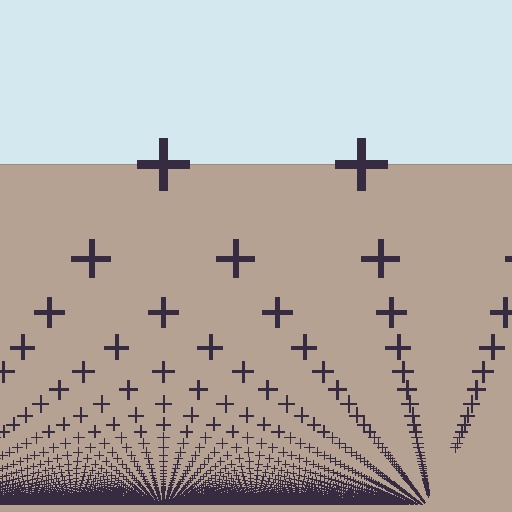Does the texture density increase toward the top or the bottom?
Density increases toward the bottom.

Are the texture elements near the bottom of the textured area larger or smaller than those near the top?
Smaller. The gradient is inverted — elements near the bottom are smaller and denser.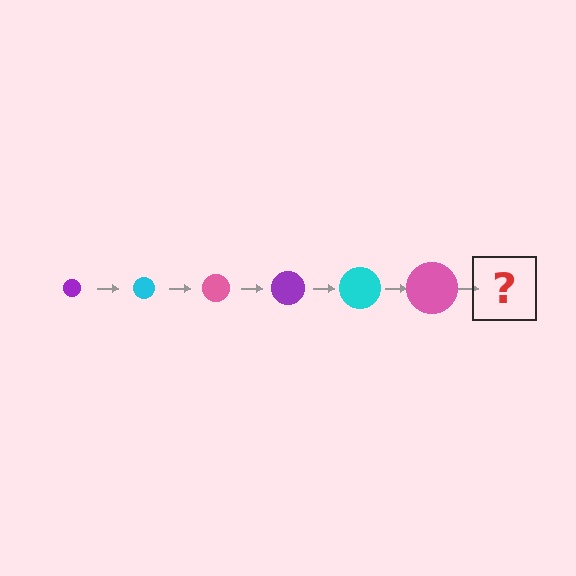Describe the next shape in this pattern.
It should be a purple circle, larger than the previous one.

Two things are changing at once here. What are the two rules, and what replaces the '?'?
The two rules are that the circle grows larger each step and the color cycles through purple, cyan, and pink. The '?' should be a purple circle, larger than the previous one.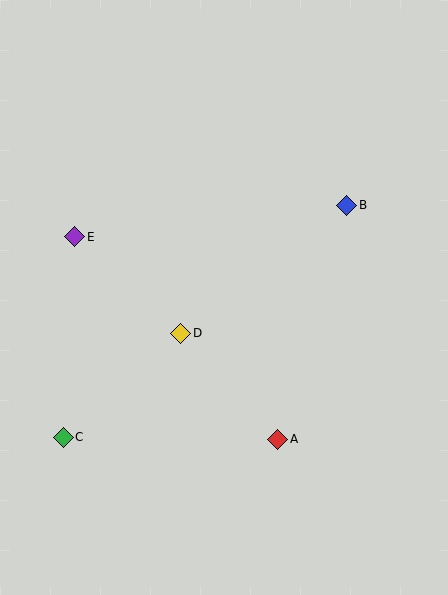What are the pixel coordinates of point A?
Point A is at (278, 439).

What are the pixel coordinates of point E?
Point E is at (75, 237).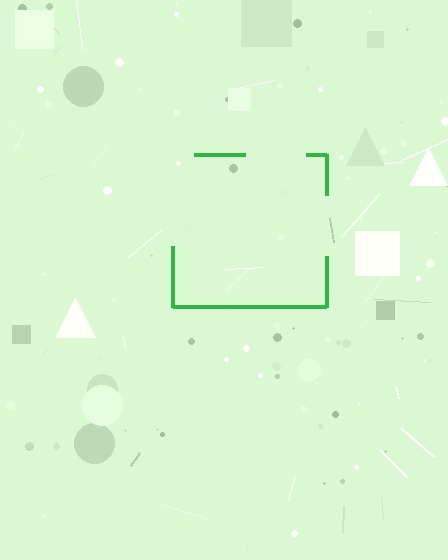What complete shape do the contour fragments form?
The contour fragments form a square.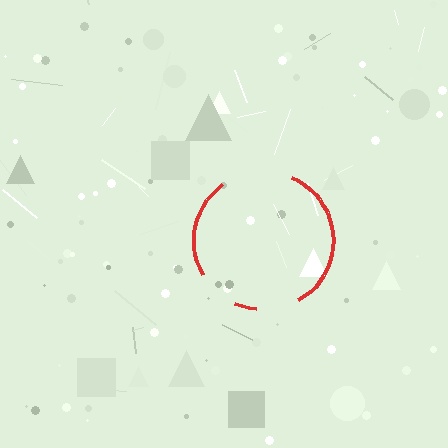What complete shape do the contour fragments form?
The contour fragments form a circle.